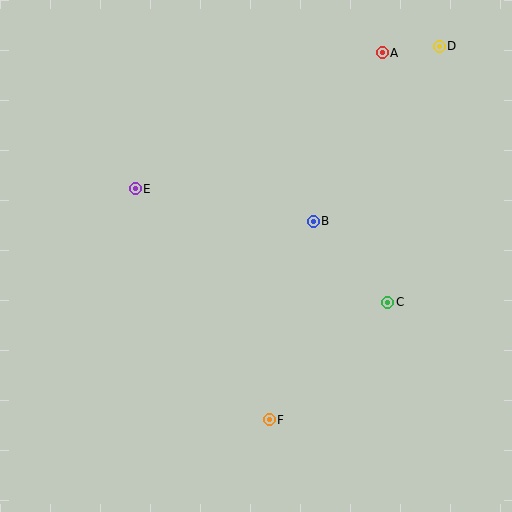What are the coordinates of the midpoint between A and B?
The midpoint between A and B is at (348, 137).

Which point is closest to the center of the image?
Point B at (313, 221) is closest to the center.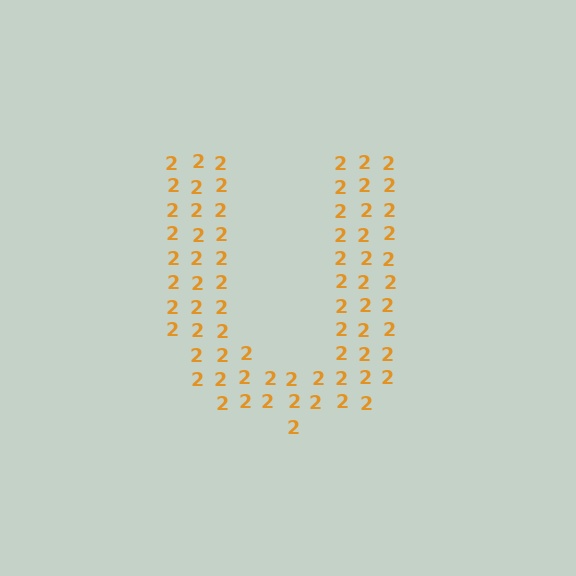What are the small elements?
The small elements are digit 2's.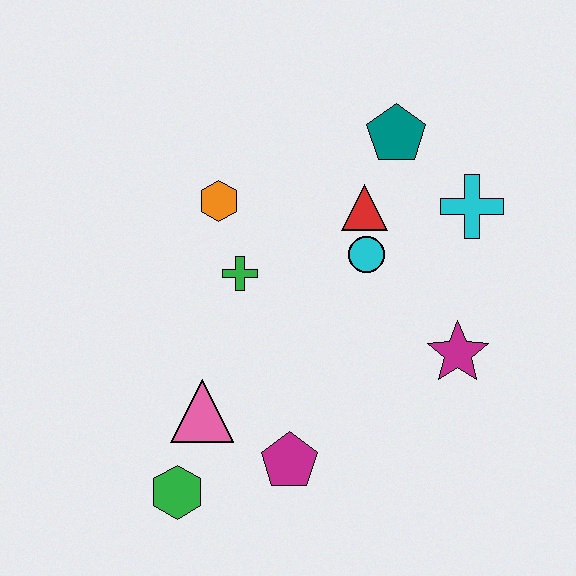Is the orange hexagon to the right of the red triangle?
No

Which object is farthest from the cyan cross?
The green hexagon is farthest from the cyan cross.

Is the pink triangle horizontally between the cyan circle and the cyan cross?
No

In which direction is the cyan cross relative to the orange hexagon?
The cyan cross is to the right of the orange hexagon.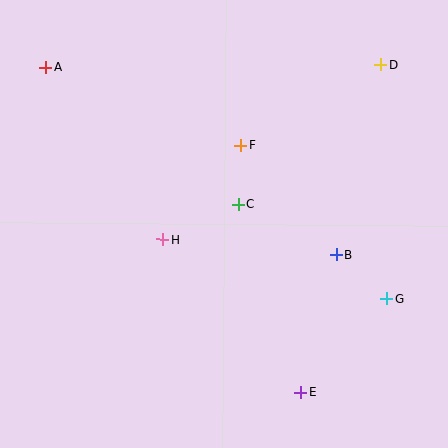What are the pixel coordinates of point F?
Point F is at (240, 146).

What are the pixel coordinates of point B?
Point B is at (336, 255).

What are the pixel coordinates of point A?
Point A is at (46, 67).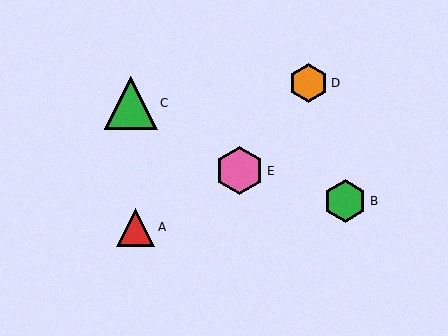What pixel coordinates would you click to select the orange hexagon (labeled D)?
Click at (309, 83) to select the orange hexagon D.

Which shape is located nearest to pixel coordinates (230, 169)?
The pink hexagon (labeled E) at (239, 171) is nearest to that location.